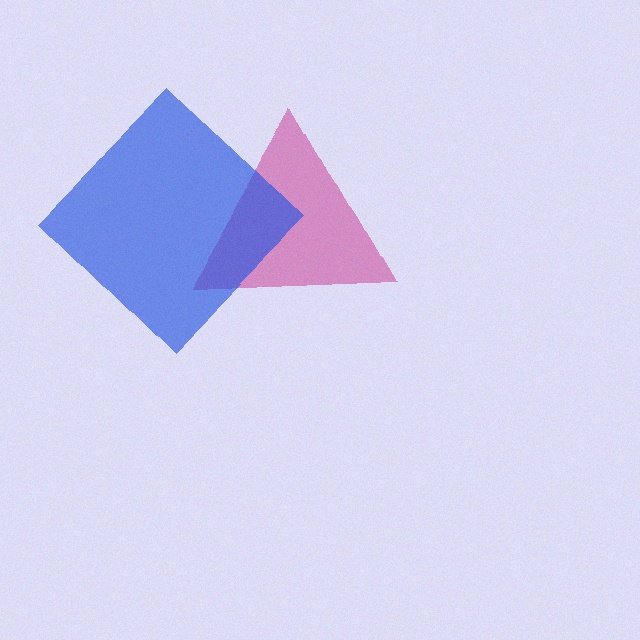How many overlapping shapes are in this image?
There are 2 overlapping shapes in the image.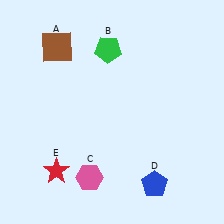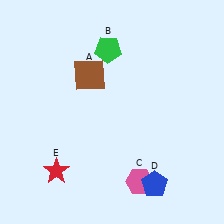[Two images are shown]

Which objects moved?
The objects that moved are: the brown square (A), the pink hexagon (C).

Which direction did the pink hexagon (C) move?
The pink hexagon (C) moved right.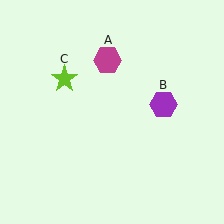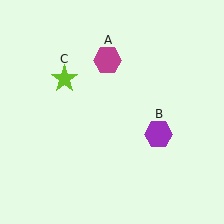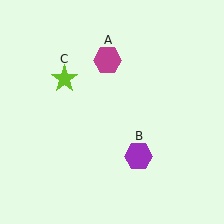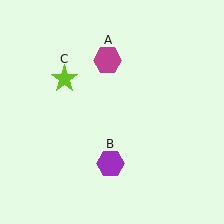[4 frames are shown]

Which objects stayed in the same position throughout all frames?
Magenta hexagon (object A) and lime star (object C) remained stationary.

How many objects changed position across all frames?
1 object changed position: purple hexagon (object B).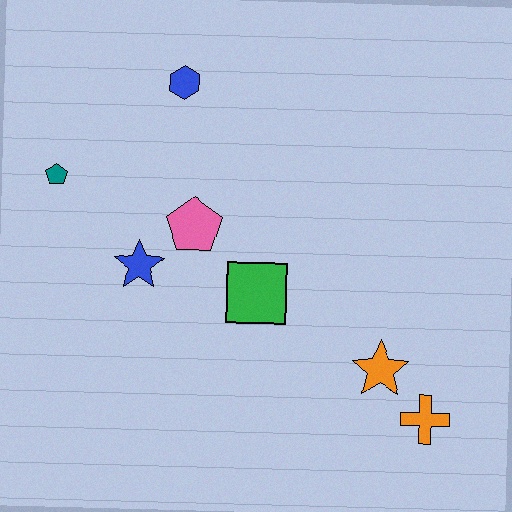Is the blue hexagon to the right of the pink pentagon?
No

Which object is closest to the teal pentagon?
The blue star is closest to the teal pentagon.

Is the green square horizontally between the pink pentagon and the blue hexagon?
No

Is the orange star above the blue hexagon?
No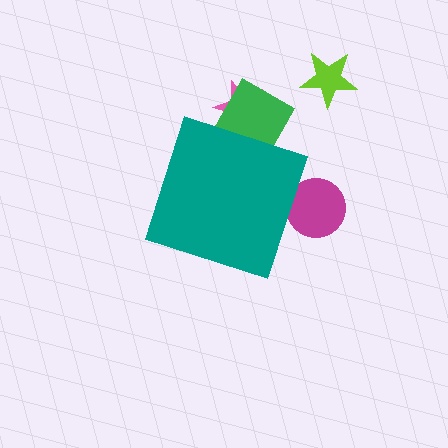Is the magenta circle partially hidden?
Yes, the magenta circle is partially hidden behind the teal diamond.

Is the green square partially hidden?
Yes, the green square is partially hidden behind the teal diamond.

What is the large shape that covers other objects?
A teal diamond.